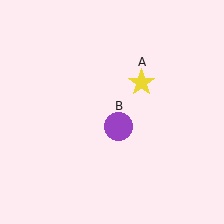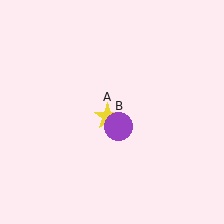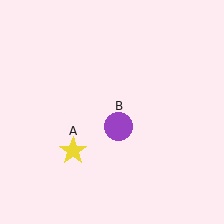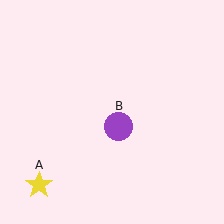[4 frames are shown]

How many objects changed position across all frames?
1 object changed position: yellow star (object A).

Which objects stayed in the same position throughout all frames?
Purple circle (object B) remained stationary.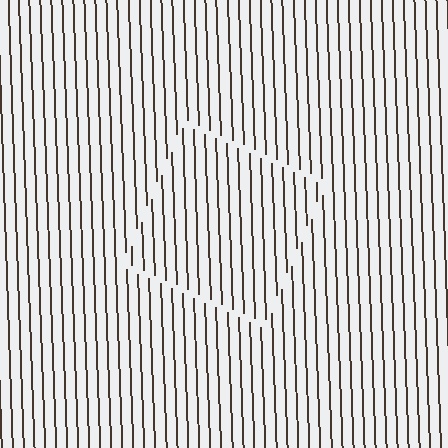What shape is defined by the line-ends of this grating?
An illusory square. The interior of the shape contains the same grating, shifted by half a period — the contour is defined by the phase discontinuity where line-ends from the inner and outer gratings abut.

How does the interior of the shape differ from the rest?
The interior of the shape contains the same grating, shifted by half a period — the contour is defined by the phase discontinuity where line-ends from the inner and outer gratings abut.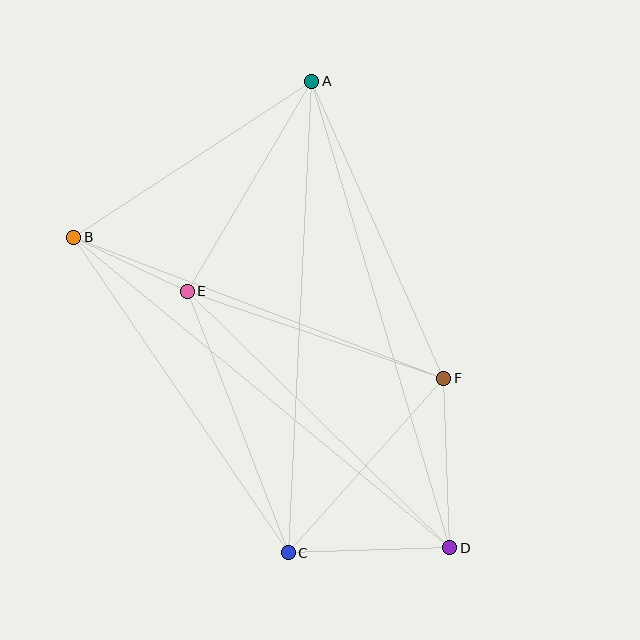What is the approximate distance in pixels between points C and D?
The distance between C and D is approximately 161 pixels.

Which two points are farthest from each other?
Points B and D are farthest from each other.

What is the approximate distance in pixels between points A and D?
The distance between A and D is approximately 486 pixels.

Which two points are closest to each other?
Points B and E are closest to each other.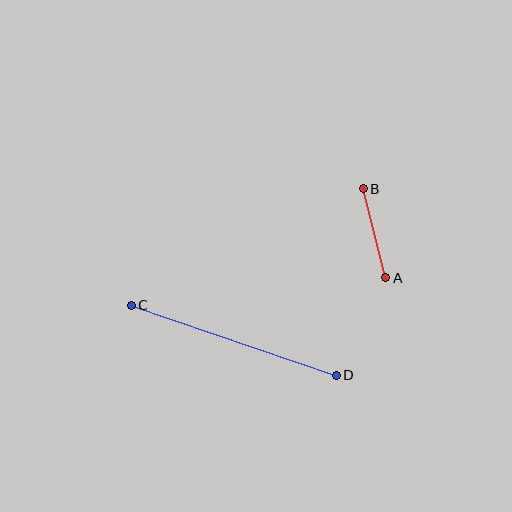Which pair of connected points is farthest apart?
Points C and D are farthest apart.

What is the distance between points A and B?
The distance is approximately 92 pixels.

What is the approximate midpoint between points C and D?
The midpoint is at approximately (234, 340) pixels.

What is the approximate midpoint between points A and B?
The midpoint is at approximately (375, 233) pixels.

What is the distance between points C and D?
The distance is approximately 216 pixels.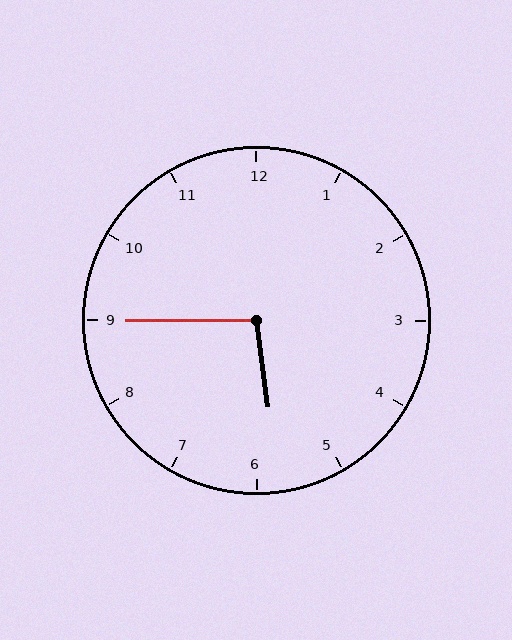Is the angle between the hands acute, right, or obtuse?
It is obtuse.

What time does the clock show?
5:45.